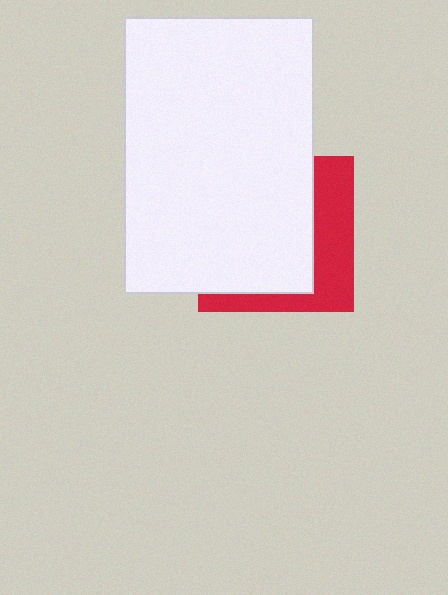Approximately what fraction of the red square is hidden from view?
Roughly 66% of the red square is hidden behind the white rectangle.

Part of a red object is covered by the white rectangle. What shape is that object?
It is a square.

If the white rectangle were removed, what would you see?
You would see the complete red square.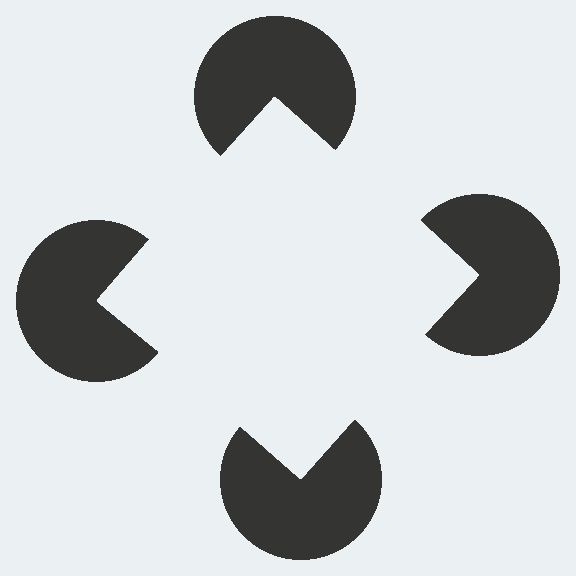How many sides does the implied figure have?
4 sides.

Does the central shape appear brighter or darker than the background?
It typically appears slightly brighter than the background, even though no actual brightness change is drawn.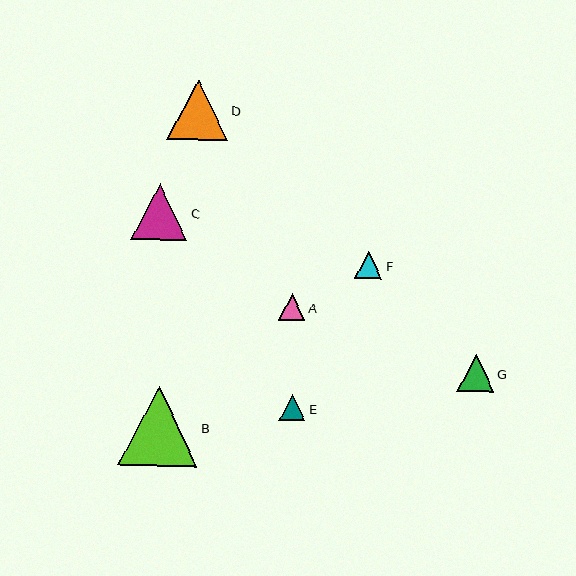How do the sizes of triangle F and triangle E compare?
Triangle F and triangle E are approximately the same size.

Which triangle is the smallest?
Triangle A is the smallest with a size of approximately 26 pixels.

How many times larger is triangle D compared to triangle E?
Triangle D is approximately 2.3 times the size of triangle E.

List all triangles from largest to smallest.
From largest to smallest: B, D, C, G, F, E, A.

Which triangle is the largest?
Triangle B is the largest with a size of approximately 79 pixels.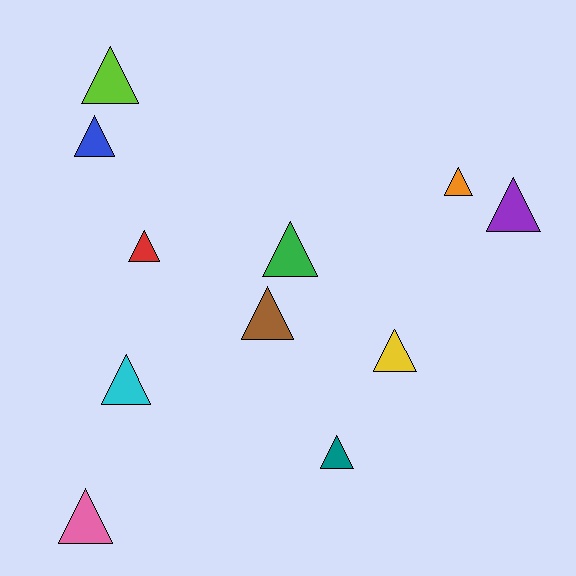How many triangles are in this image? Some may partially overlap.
There are 11 triangles.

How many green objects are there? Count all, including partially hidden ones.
There is 1 green object.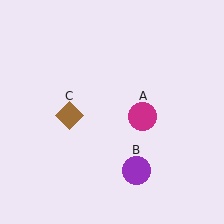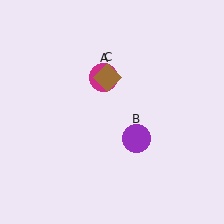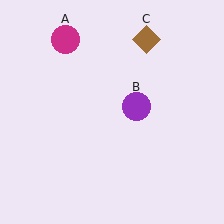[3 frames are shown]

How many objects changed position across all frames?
3 objects changed position: magenta circle (object A), purple circle (object B), brown diamond (object C).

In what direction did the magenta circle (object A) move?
The magenta circle (object A) moved up and to the left.